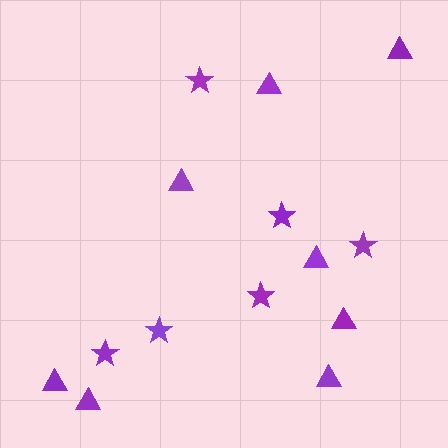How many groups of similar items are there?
There are 2 groups: one group of triangles (8) and one group of stars (6).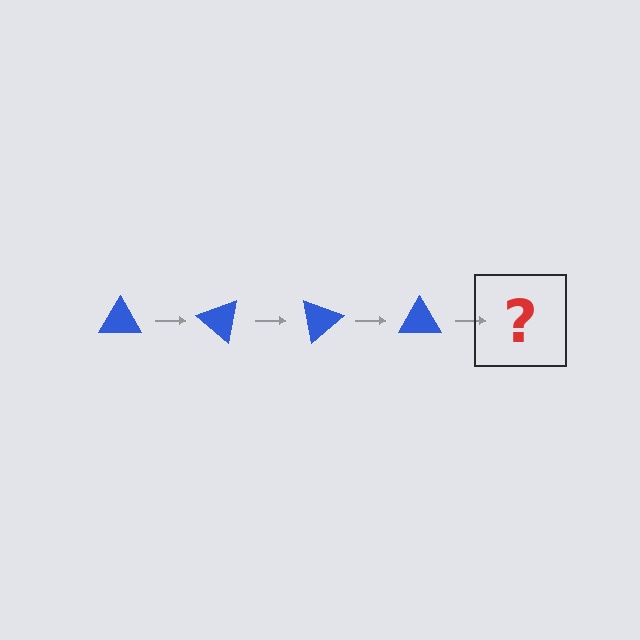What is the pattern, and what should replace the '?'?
The pattern is that the triangle rotates 40 degrees each step. The '?' should be a blue triangle rotated 160 degrees.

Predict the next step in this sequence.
The next step is a blue triangle rotated 160 degrees.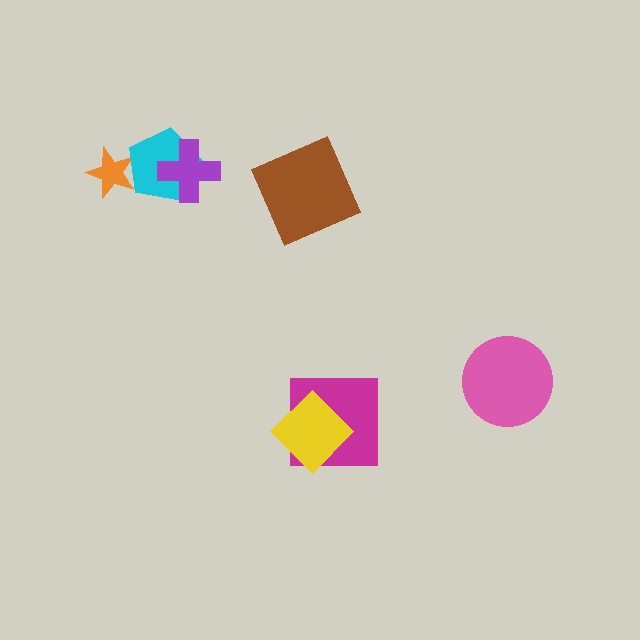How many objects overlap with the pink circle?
0 objects overlap with the pink circle.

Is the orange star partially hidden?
Yes, it is partially covered by another shape.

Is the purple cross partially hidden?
No, no other shape covers it.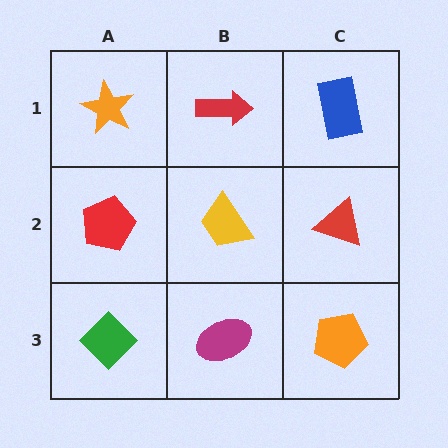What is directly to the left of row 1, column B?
An orange star.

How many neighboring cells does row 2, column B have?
4.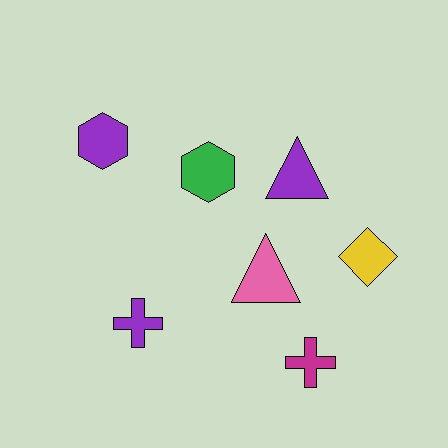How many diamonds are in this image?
There is 1 diamond.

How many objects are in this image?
There are 7 objects.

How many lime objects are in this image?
There are no lime objects.